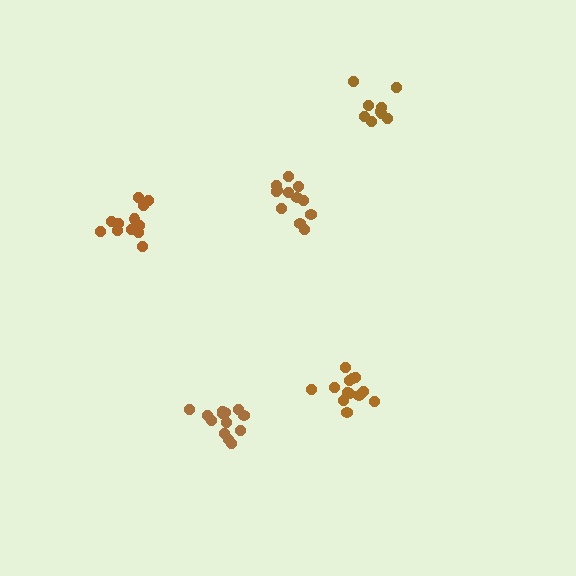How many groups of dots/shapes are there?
There are 5 groups.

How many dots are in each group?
Group 1: 12 dots, Group 2: 13 dots, Group 3: 12 dots, Group 4: 9 dots, Group 5: 13 dots (59 total).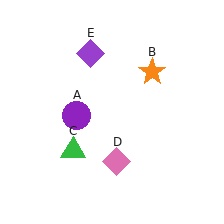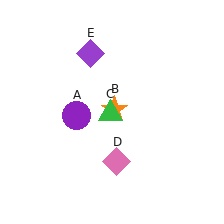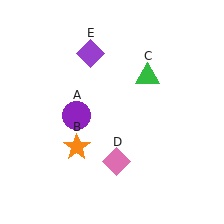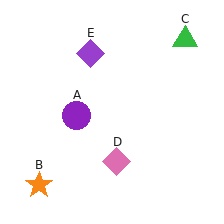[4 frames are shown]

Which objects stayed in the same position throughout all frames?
Purple circle (object A) and pink diamond (object D) and purple diamond (object E) remained stationary.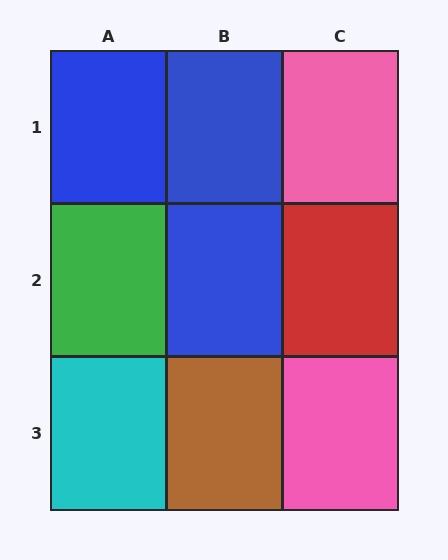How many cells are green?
1 cell is green.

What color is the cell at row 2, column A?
Green.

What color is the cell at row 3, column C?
Pink.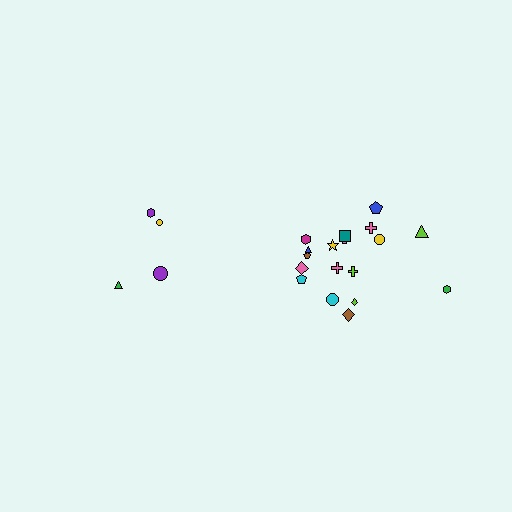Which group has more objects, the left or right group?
The right group.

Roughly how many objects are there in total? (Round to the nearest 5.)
Roughly 20 objects in total.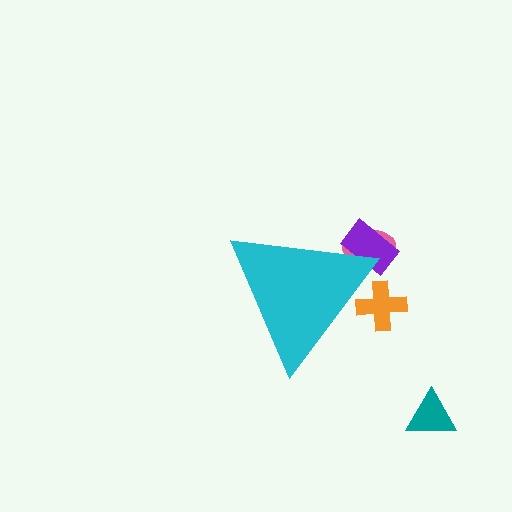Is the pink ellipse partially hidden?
Yes, the pink ellipse is partially hidden behind the cyan triangle.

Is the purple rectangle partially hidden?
Yes, the purple rectangle is partially hidden behind the cyan triangle.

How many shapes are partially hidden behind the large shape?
3 shapes are partially hidden.